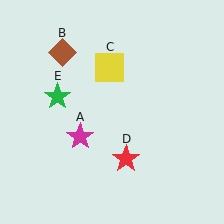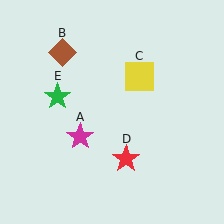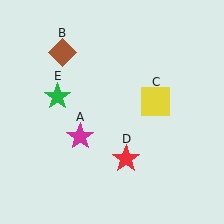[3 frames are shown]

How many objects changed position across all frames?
1 object changed position: yellow square (object C).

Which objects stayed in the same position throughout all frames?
Magenta star (object A) and brown diamond (object B) and red star (object D) and green star (object E) remained stationary.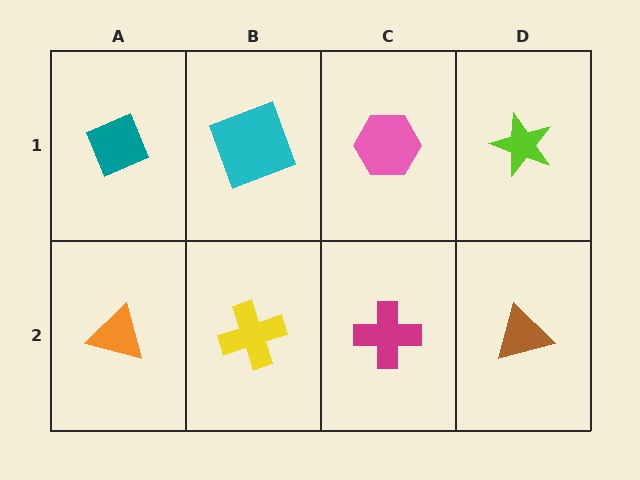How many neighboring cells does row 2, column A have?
2.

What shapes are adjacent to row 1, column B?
A yellow cross (row 2, column B), a teal diamond (row 1, column A), a pink hexagon (row 1, column C).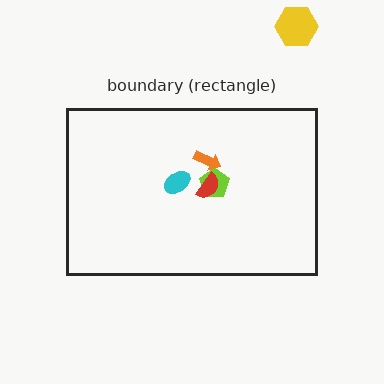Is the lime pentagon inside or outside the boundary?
Inside.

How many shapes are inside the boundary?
4 inside, 1 outside.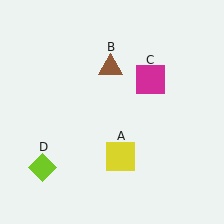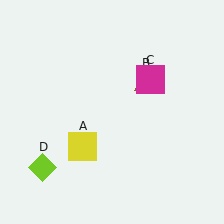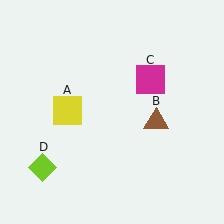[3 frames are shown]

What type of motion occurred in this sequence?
The yellow square (object A), brown triangle (object B) rotated clockwise around the center of the scene.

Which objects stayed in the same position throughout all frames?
Magenta square (object C) and lime diamond (object D) remained stationary.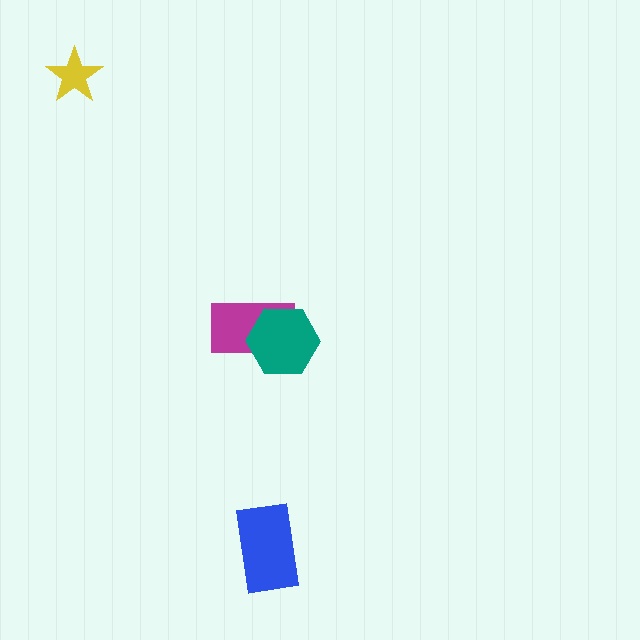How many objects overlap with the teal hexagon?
1 object overlaps with the teal hexagon.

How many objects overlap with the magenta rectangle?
1 object overlaps with the magenta rectangle.